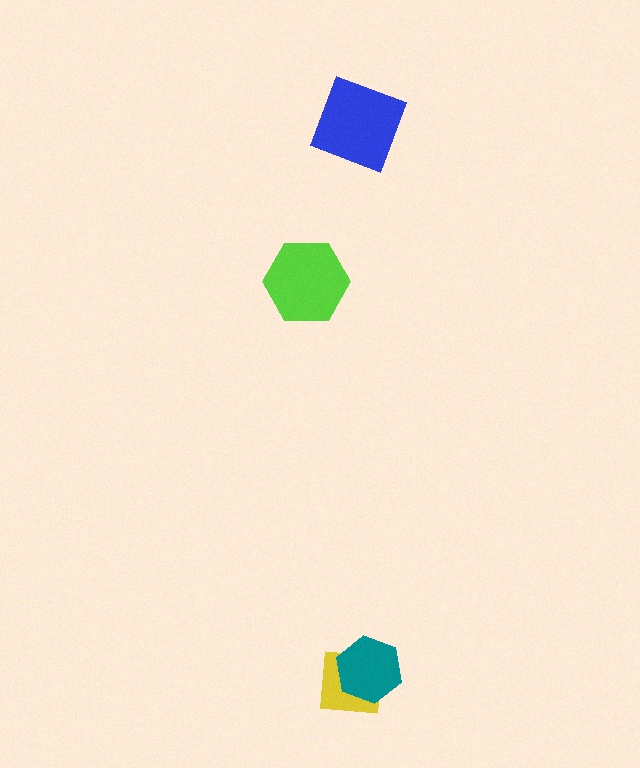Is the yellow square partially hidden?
Yes, it is partially covered by another shape.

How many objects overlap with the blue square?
0 objects overlap with the blue square.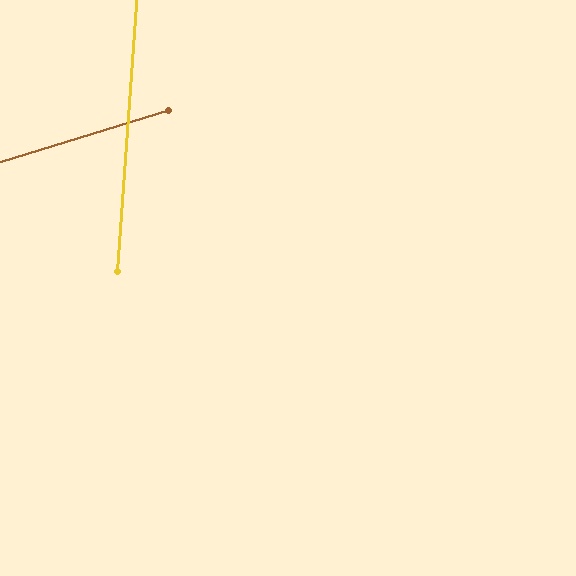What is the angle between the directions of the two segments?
Approximately 69 degrees.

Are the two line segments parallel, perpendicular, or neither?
Neither parallel nor perpendicular — they differ by about 69°.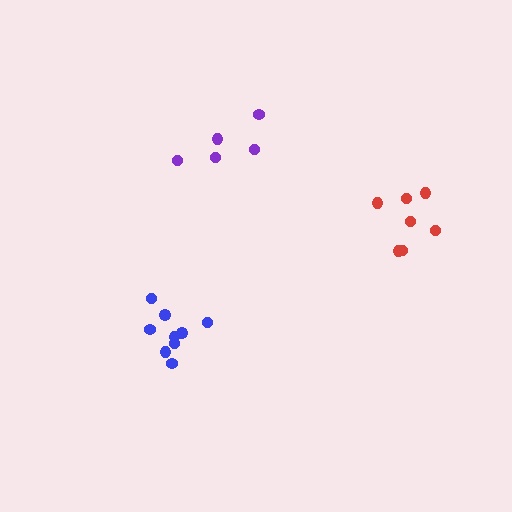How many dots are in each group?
Group 1: 9 dots, Group 2: 5 dots, Group 3: 7 dots (21 total).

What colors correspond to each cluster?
The clusters are colored: blue, purple, red.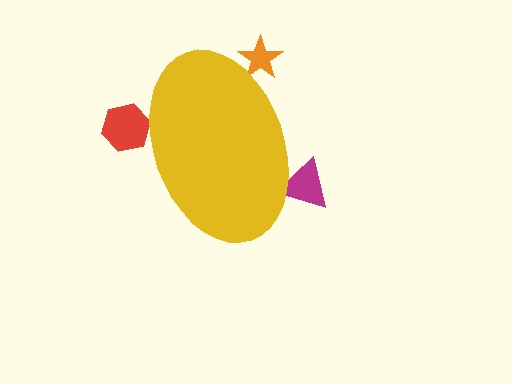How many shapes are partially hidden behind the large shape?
3 shapes are partially hidden.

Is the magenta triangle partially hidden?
Yes, the magenta triangle is partially hidden behind the yellow ellipse.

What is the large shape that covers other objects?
A yellow ellipse.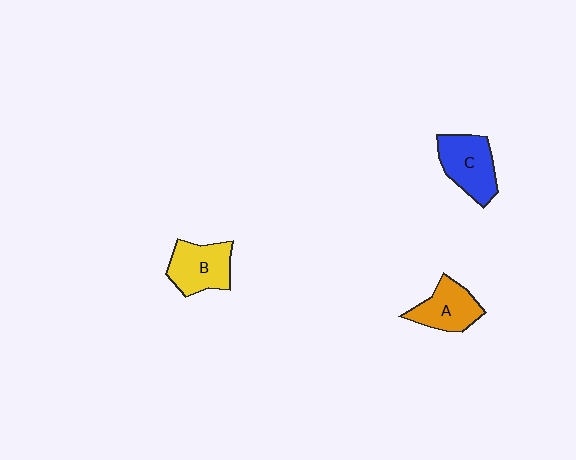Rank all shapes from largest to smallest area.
From largest to smallest: C (blue), B (yellow), A (orange).